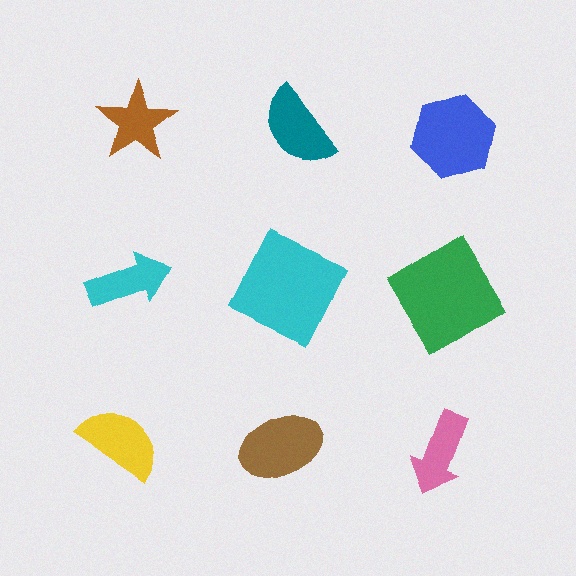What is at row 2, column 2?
A cyan square.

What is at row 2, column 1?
A cyan arrow.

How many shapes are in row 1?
3 shapes.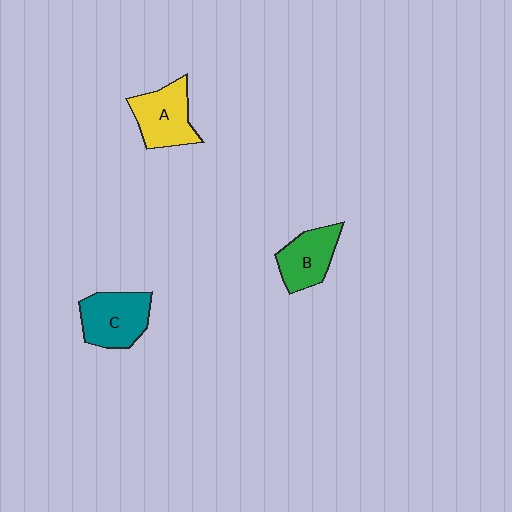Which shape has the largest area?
Shape C (teal).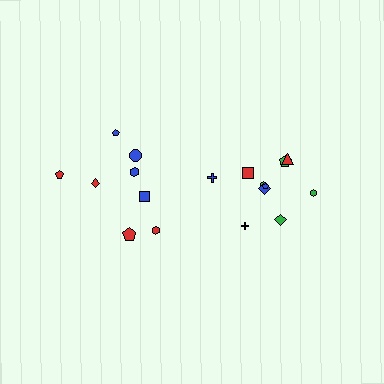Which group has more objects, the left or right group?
The right group.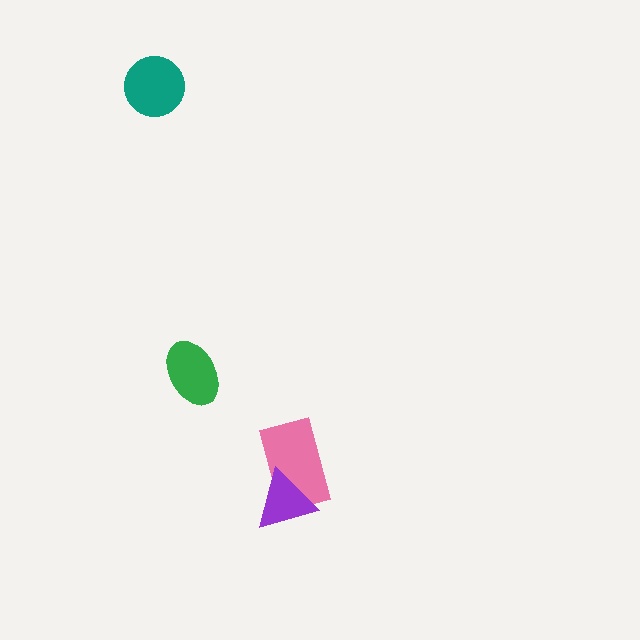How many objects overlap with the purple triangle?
1 object overlaps with the purple triangle.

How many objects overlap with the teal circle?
0 objects overlap with the teal circle.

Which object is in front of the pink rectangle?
The purple triangle is in front of the pink rectangle.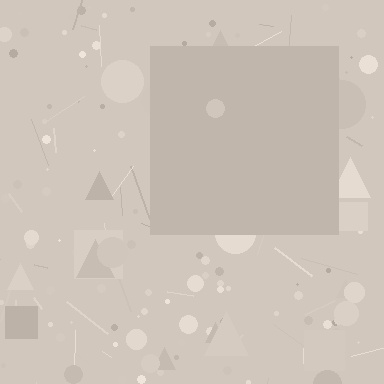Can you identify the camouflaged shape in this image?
The camouflaged shape is a square.